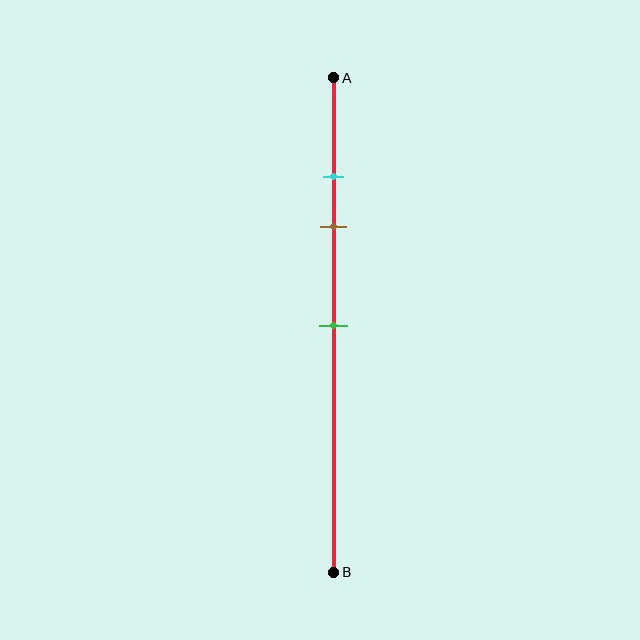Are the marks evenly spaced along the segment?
No, the marks are not evenly spaced.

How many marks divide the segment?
There are 3 marks dividing the segment.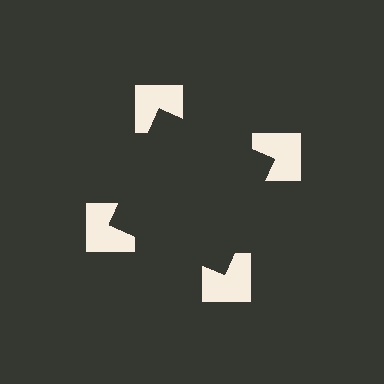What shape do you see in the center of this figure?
An illusory square — its edges are inferred from the aligned wedge cuts in the notched squares, not physically drawn.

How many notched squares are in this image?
There are 4 — one at each vertex of the illusory square.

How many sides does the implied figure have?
4 sides.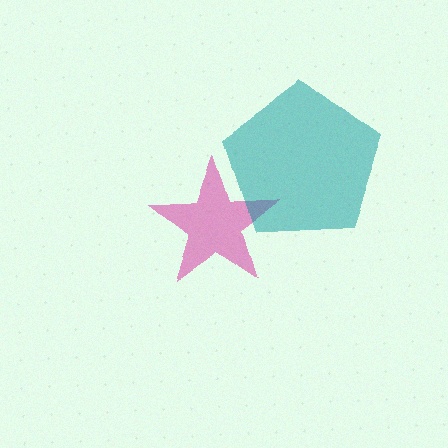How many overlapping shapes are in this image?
There are 2 overlapping shapes in the image.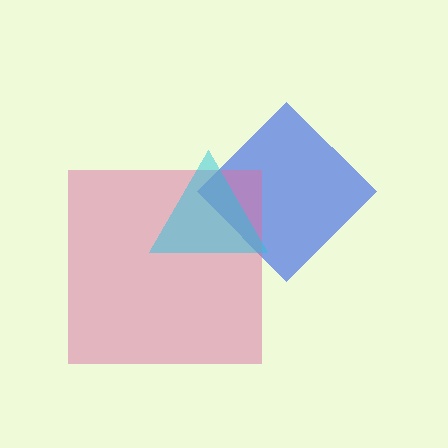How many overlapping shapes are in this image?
There are 3 overlapping shapes in the image.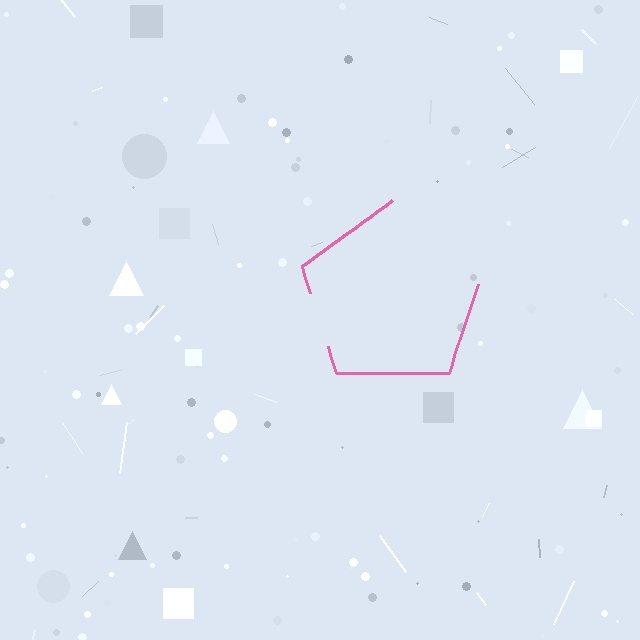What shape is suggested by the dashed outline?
The dashed outline suggests a pentagon.